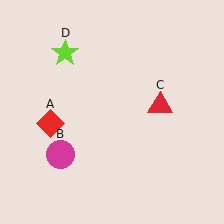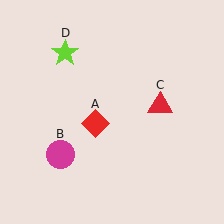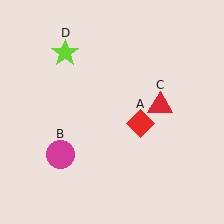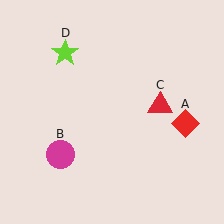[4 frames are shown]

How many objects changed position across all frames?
1 object changed position: red diamond (object A).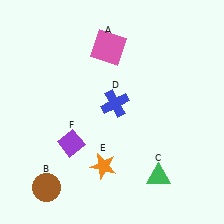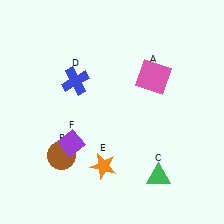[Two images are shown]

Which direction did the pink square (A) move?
The pink square (A) moved right.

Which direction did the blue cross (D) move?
The blue cross (D) moved left.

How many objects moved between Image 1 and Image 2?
3 objects moved between the two images.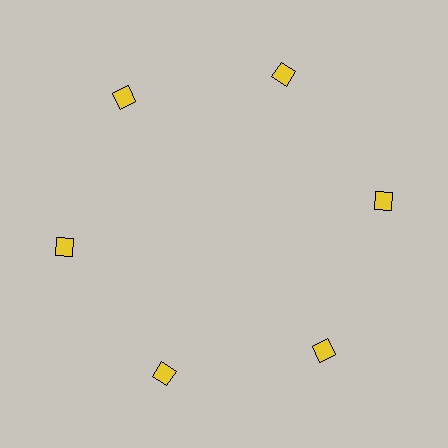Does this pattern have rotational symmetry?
Yes, this pattern has 6-fold rotational symmetry. It looks the same after rotating 60 degrees around the center.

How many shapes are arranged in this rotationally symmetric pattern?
There are 6 shapes, arranged in 6 groups of 1.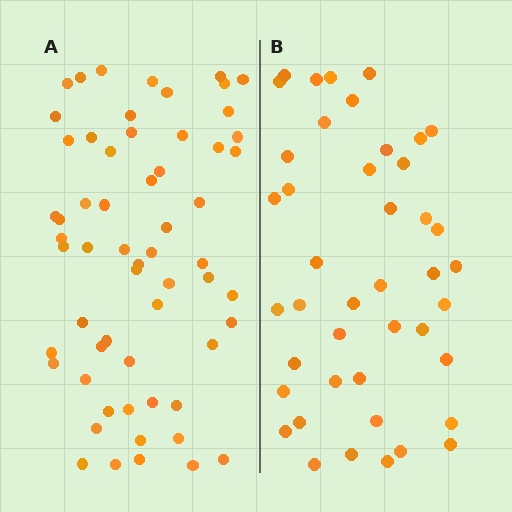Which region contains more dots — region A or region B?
Region A (the left region) has more dots.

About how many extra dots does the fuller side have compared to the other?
Region A has approximately 15 more dots than region B.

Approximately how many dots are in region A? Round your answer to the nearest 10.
About 60 dots.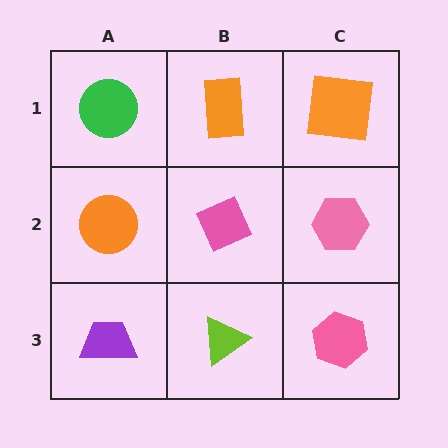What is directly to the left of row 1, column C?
An orange rectangle.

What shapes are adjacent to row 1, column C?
A pink hexagon (row 2, column C), an orange rectangle (row 1, column B).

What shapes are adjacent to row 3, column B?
A pink diamond (row 2, column B), a purple trapezoid (row 3, column A), a pink hexagon (row 3, column C).